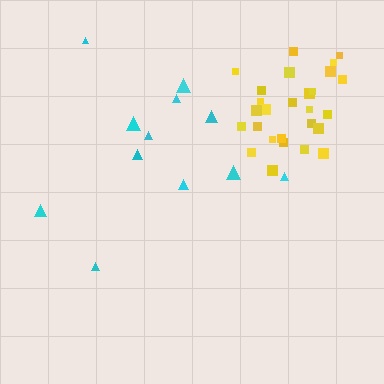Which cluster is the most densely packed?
Yellow.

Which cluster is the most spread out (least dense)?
Cyan.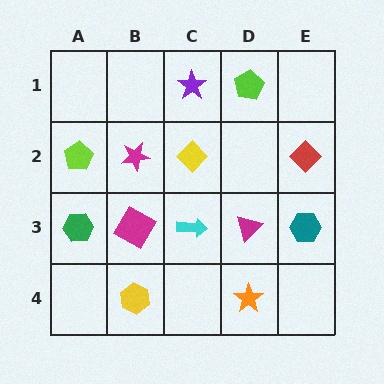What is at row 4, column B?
A yellow hexagon.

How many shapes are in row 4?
2 shapes.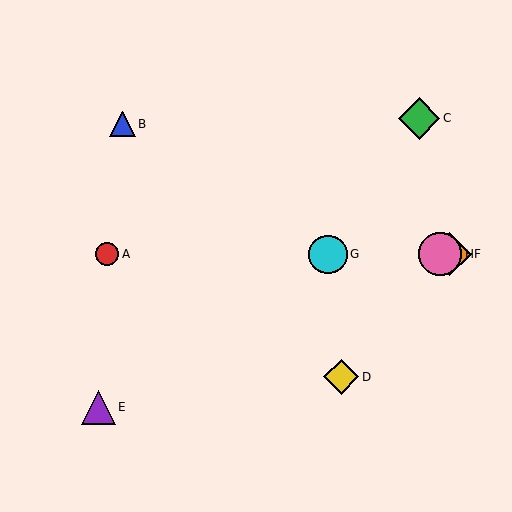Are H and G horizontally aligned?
Yes, both are at y≈254.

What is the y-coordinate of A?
Object A is at y≈254.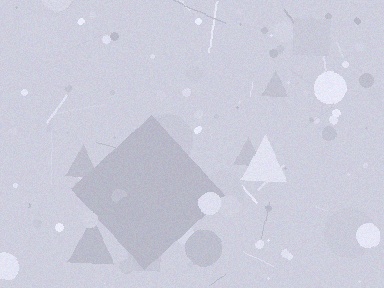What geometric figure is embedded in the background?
A diamond is embedded in the background.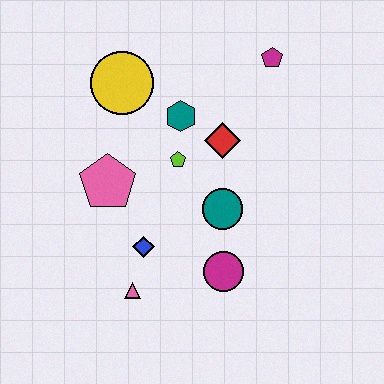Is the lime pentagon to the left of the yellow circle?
No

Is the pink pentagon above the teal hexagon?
No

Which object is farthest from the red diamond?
The pink triangle is farthest from the red diamond.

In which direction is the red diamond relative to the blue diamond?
The red diamond is above the blue diamond.